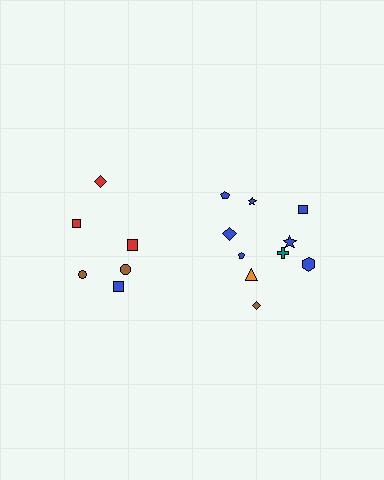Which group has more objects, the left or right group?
The right group.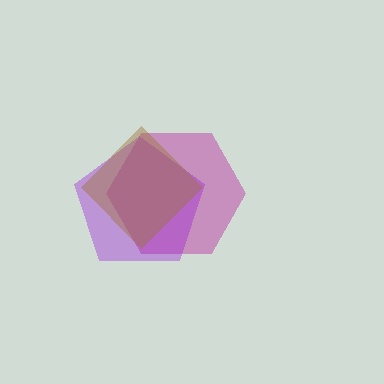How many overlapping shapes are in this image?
There are 3 overlapping shapes in the image.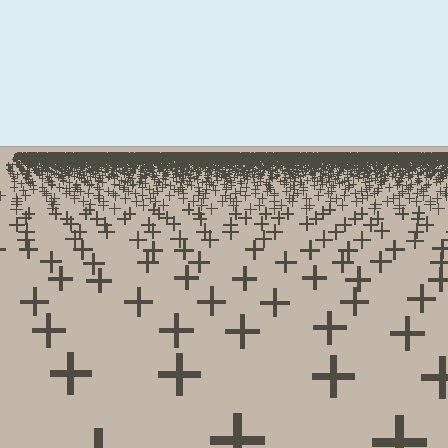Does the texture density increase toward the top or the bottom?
Density increases toward the top.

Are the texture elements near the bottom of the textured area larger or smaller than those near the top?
Larger. Near the bottom, elements are closer to the viewer and appear at a bigger on-screen size.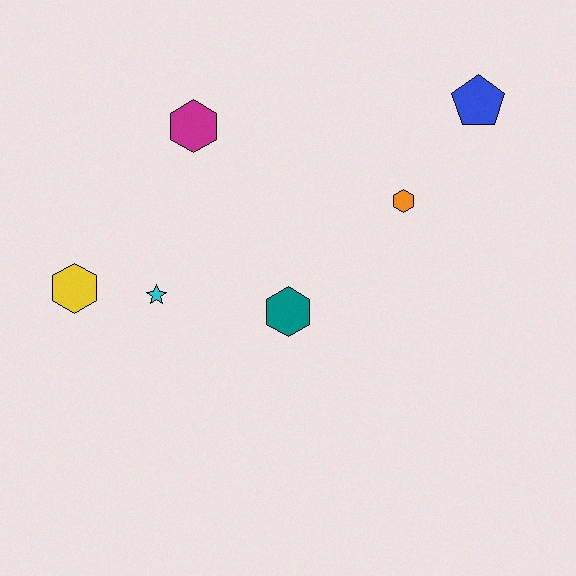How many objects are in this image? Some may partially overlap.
There are 6 objects.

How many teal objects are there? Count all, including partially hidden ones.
There is 1 teal object.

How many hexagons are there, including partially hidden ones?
There are 4 hexagons.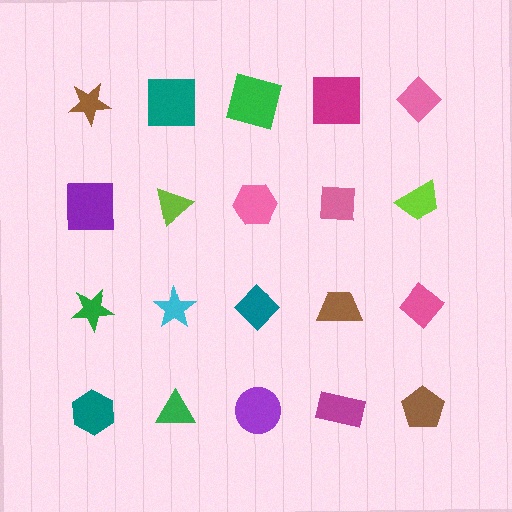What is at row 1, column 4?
A magenta square.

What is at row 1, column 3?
A green square.